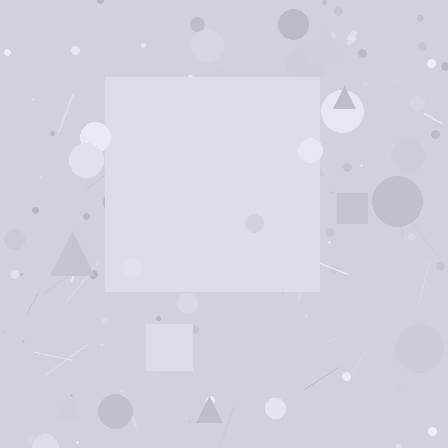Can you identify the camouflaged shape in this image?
The camouflaged shape is a square.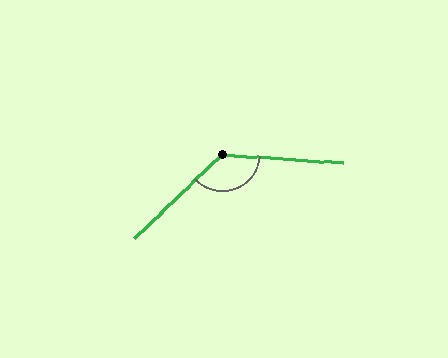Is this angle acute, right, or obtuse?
It is obtuse.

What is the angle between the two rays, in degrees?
Approximately 132 degrees.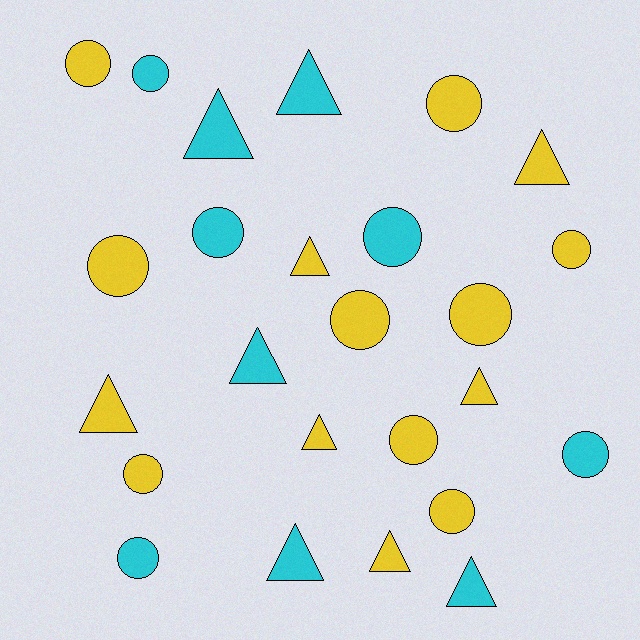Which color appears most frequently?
Yellow, with 15 objects.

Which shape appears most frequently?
Circle, with 14 objects.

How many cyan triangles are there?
There are 5 cyan triangles.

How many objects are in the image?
There are 25 objects.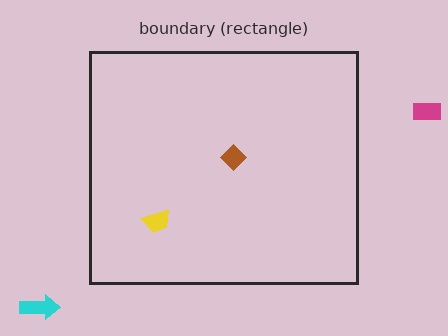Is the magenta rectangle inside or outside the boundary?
Outside.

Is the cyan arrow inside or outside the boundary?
Outside.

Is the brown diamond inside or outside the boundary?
Inside.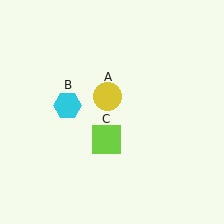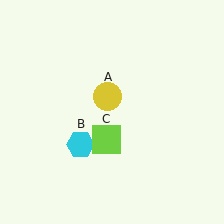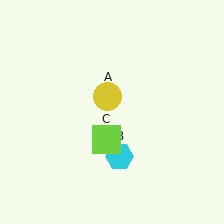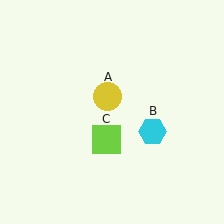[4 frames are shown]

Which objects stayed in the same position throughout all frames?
Yellow circle (object A) and lime square (object C) remained stationary.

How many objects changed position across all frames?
1 object changed position: cyan hexagon (object B).